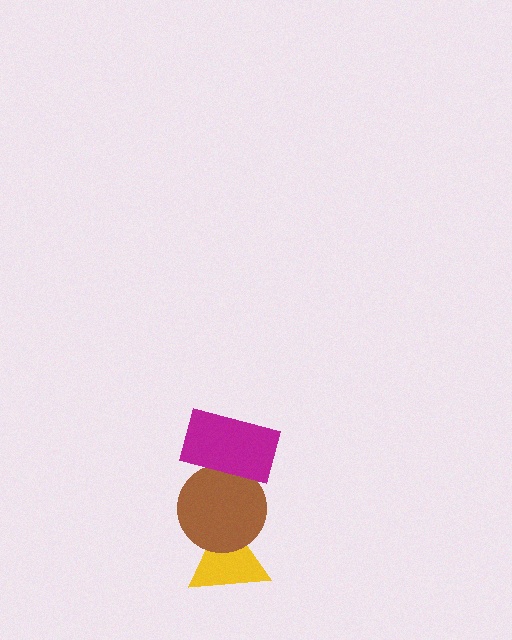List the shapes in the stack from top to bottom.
From top to bottom: the magenta rectangle, the brown circle, the yellow triangle.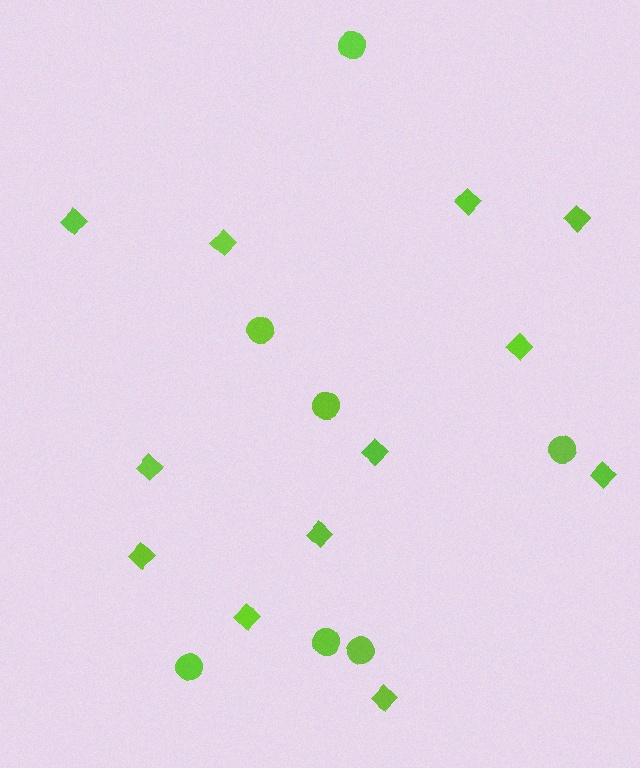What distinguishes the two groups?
There are 2 groups: one group of diamonds (12) and one group of circles (7).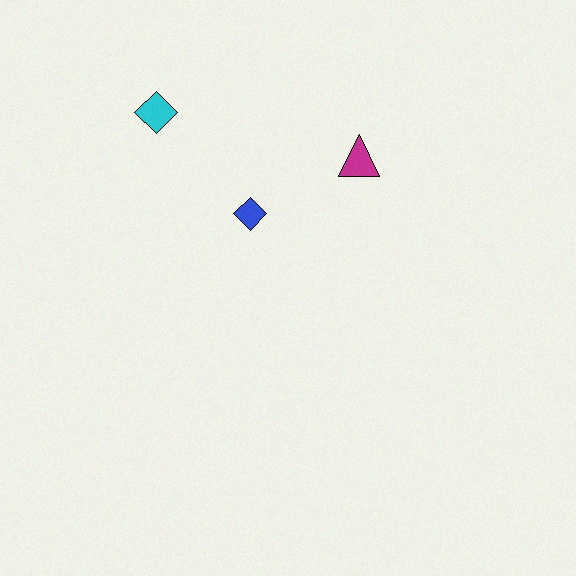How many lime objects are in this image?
There are no lime objects.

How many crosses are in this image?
There are no crosses.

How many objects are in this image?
There are 3 objects.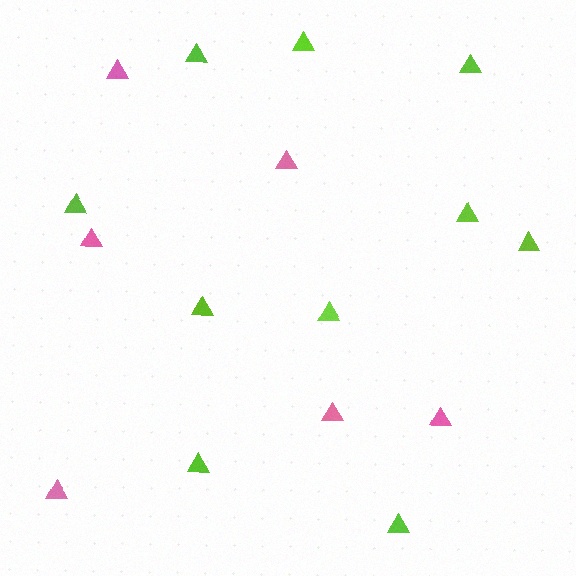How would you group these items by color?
There are 2 groups: one group of pink triangles (6) and one group of lime triangles (10).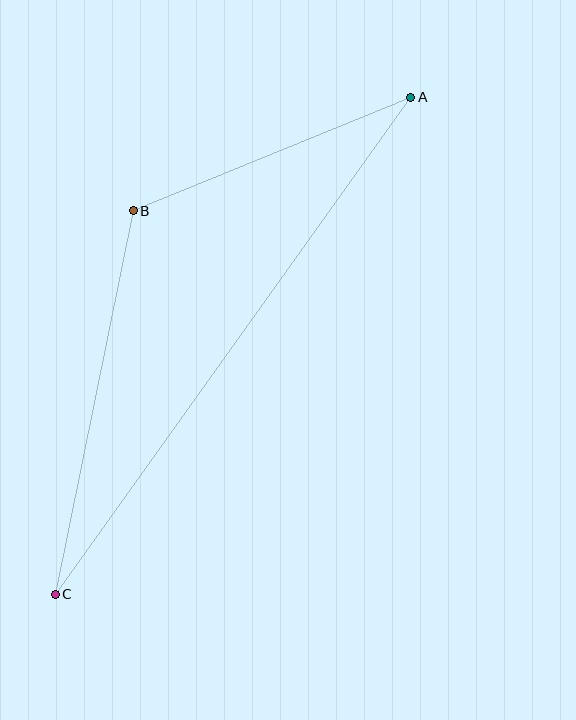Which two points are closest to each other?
Points A and B are closest to each other.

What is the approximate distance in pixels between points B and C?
The distance between B and C is approximately 391 pixels.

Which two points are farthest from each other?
Points A and C are farthest from each other.